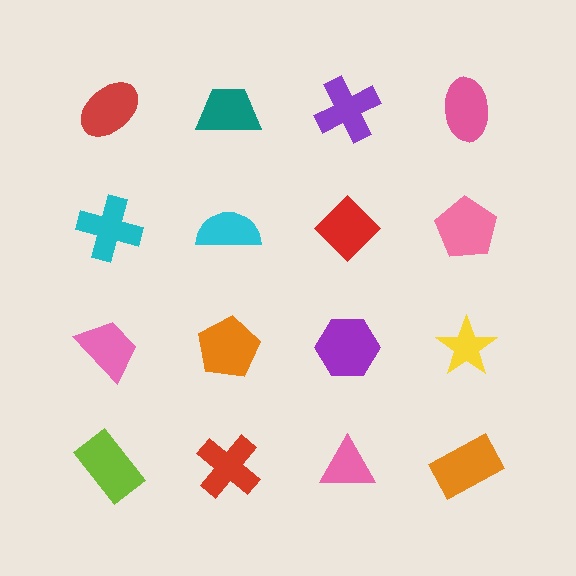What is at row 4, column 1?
A lime rectangle.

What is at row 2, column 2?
A cyan semicircle.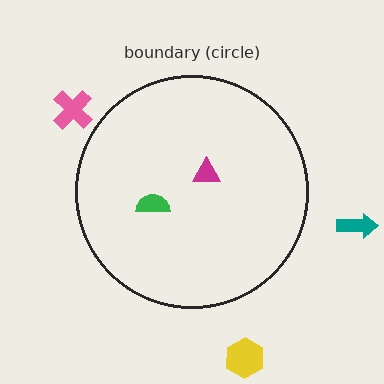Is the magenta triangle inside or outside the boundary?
Inside.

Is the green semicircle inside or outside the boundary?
Inside.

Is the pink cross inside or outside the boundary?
Outside.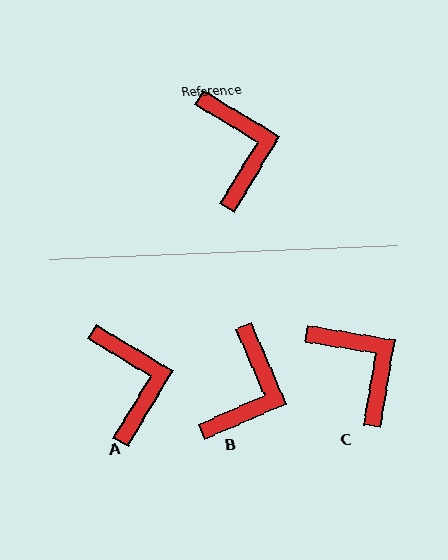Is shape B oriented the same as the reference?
No, it is off by about 36 degrees.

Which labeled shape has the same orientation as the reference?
A.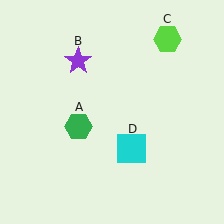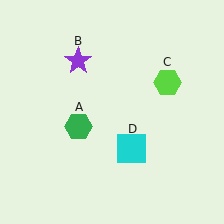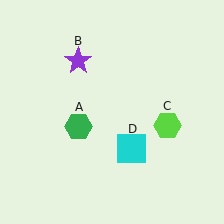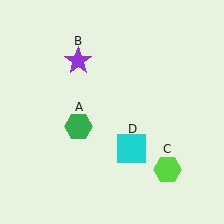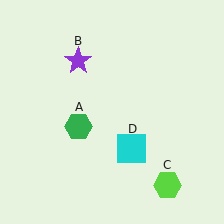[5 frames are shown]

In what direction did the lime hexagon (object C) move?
The lime hexagon (object C) moved down.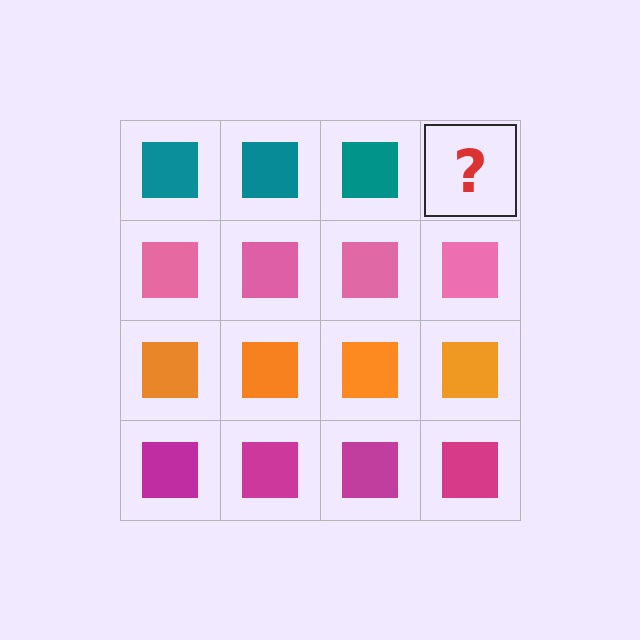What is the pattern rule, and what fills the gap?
The rule is that each row has a consistent color. The gap should be filled with a teal square.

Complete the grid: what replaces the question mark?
The question mark should be replaced with a teal square.